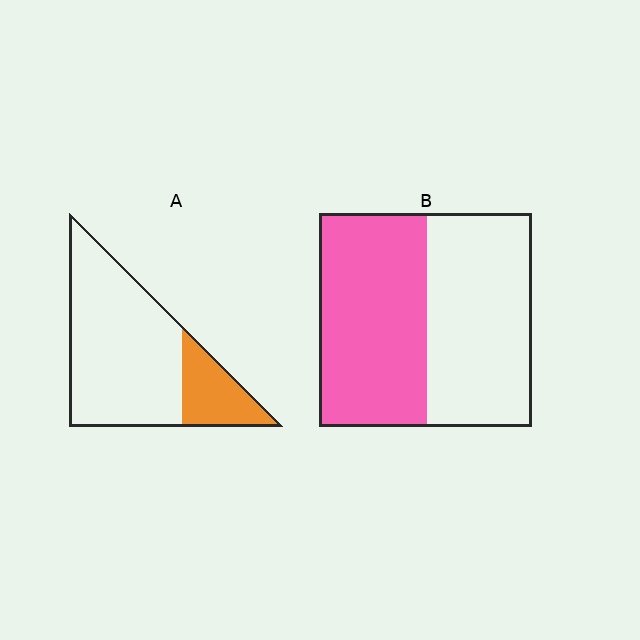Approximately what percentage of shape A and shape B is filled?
A is approximately 20% and B is approximately 50%.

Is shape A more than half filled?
No.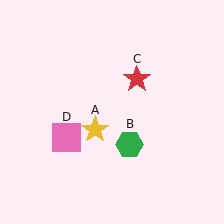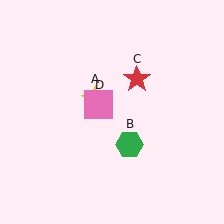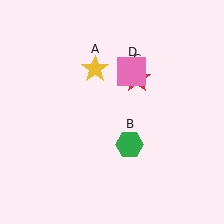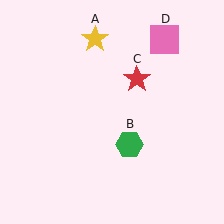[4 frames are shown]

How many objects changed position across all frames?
2 objects changed position: yellow star (object A), pink square (object D).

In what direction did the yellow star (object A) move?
The yellow star (object A) moved up.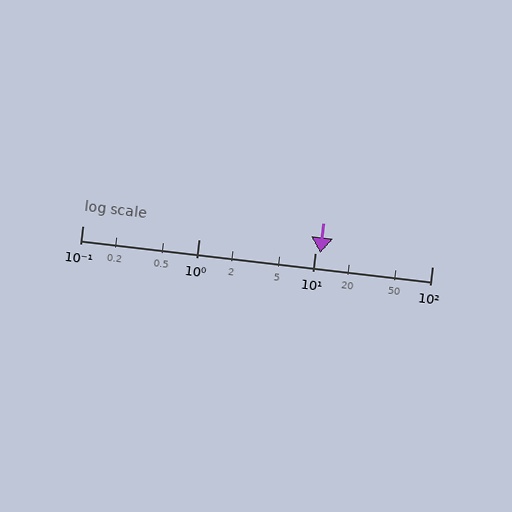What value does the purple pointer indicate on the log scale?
The pointer indicates approximately 11.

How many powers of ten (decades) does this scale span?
The scale spans 3 decades, from 0.1 to 100.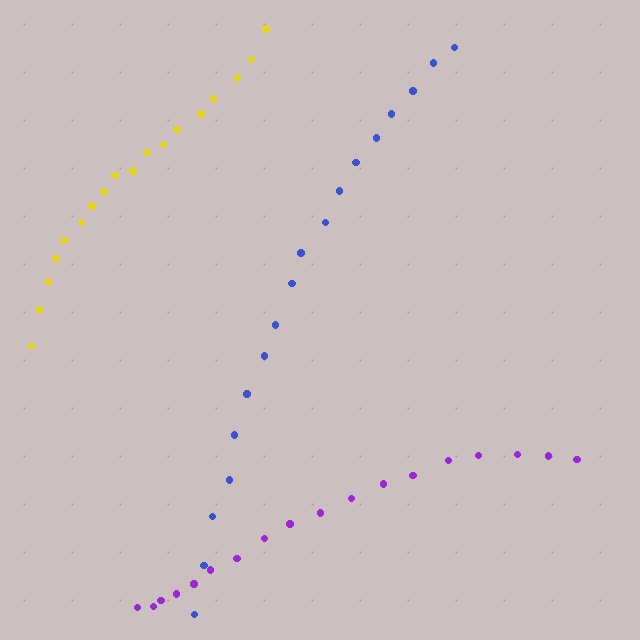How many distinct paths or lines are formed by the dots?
There are 3 distinct paths.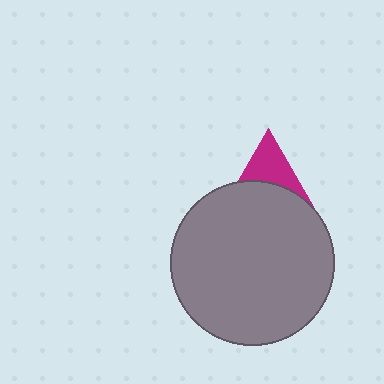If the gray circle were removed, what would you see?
You would see the complete magenta triangle.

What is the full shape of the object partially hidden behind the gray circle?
The partially hidden object is a magenta triangle.